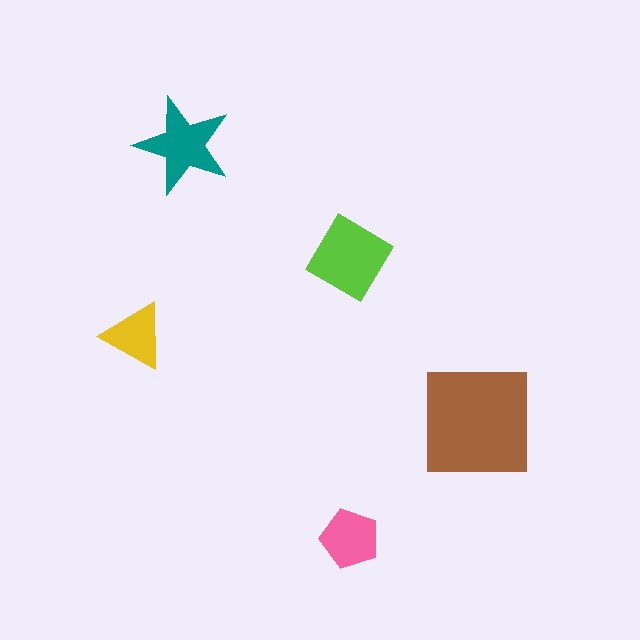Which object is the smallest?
The yellow triangle.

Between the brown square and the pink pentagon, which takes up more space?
The brown square.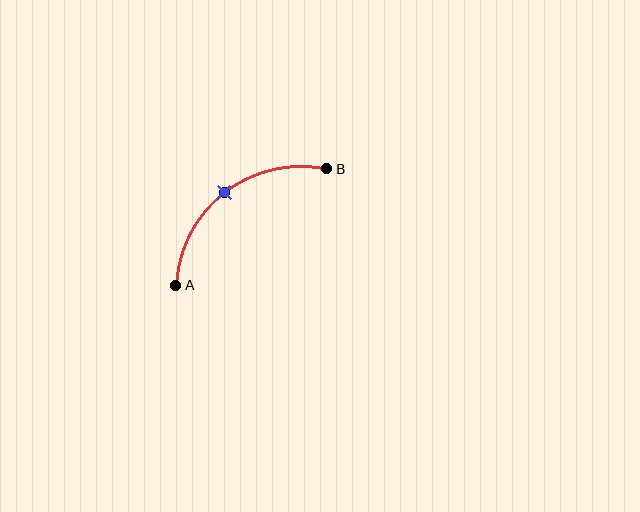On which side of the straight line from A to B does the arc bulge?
The arc bulges above and to the left of the straight line connecting A and B.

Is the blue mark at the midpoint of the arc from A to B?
Yes. The blue mark lies on the arc at equal arc-length from both A and B — it is the arc midpoint.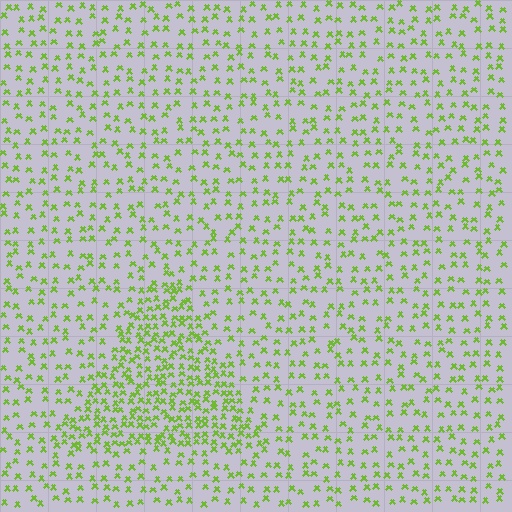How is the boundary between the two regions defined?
The boundary is defined by a change in element density (approximately 2.1x ratio). All elements are the same color, size, and shape.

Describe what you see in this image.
The image contains small lime elements arranged at two different densities. A triangle-shaped region is visible where the elements are more densely packed than the surrounding area.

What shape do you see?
I see a triangle.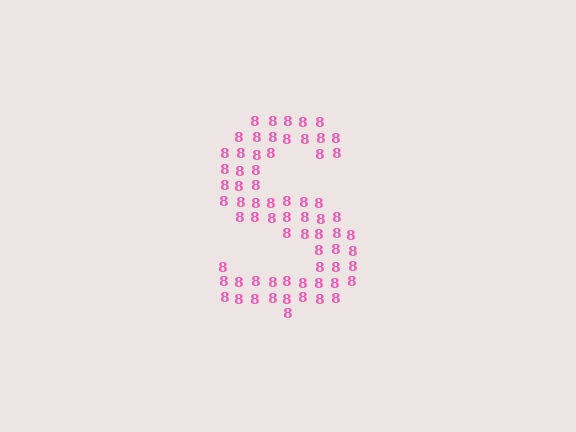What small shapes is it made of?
It is made of small digit 8's.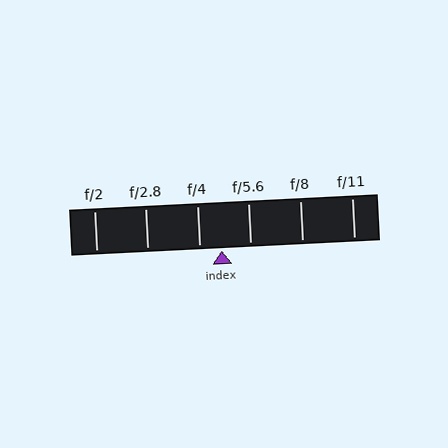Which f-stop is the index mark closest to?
The index mark is closest to f/4.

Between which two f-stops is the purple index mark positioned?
The index mark is between f/4 and f/5.6.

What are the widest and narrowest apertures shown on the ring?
The widest aperture shown is f/2 and the narrowest is f/11.